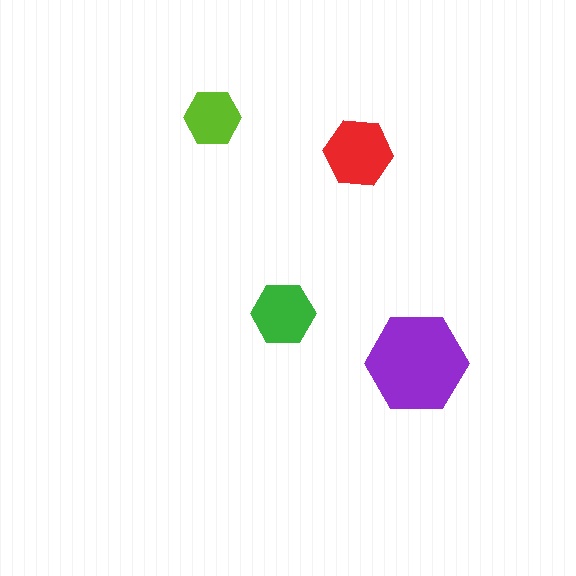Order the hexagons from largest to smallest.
the purple one, the red one, the green one, the lime one.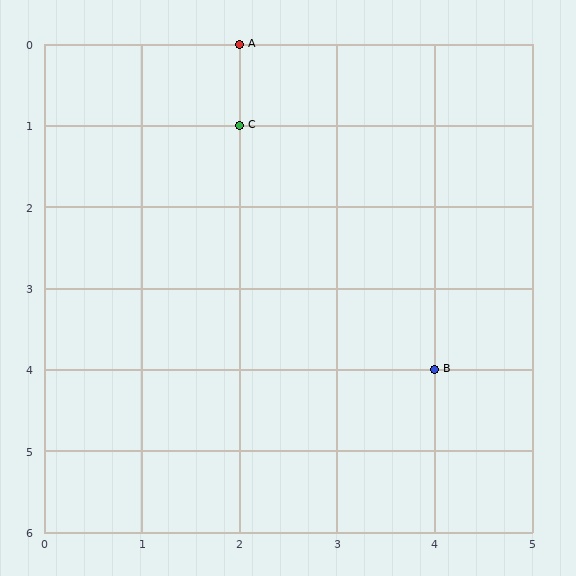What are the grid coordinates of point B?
Point B is at grid coordinates (4, 4).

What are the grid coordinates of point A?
Point A is at grid coordinates (2, 0).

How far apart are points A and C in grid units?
Points A and C are 1 row apart.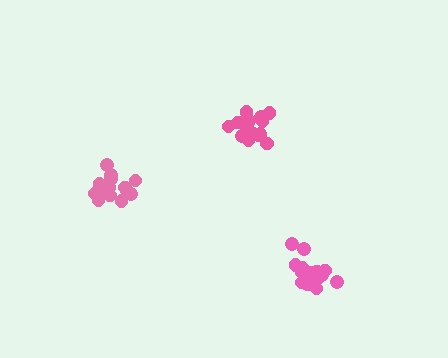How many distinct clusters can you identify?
There are 3 distinct clusters.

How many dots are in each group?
Group 1: 16 dots, Group 2: 19 dots, Group 3: 18 dots (53 total).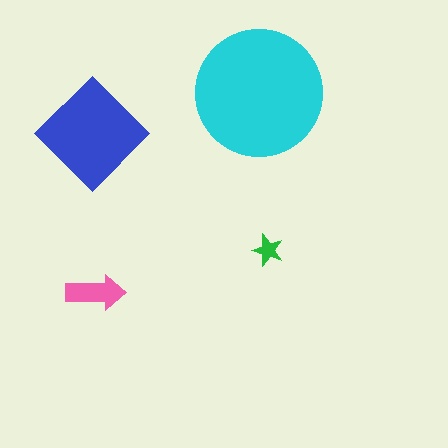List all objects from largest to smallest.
The cyan circle, the blue diamond, the pink arrow, the green star.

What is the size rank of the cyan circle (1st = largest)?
1st.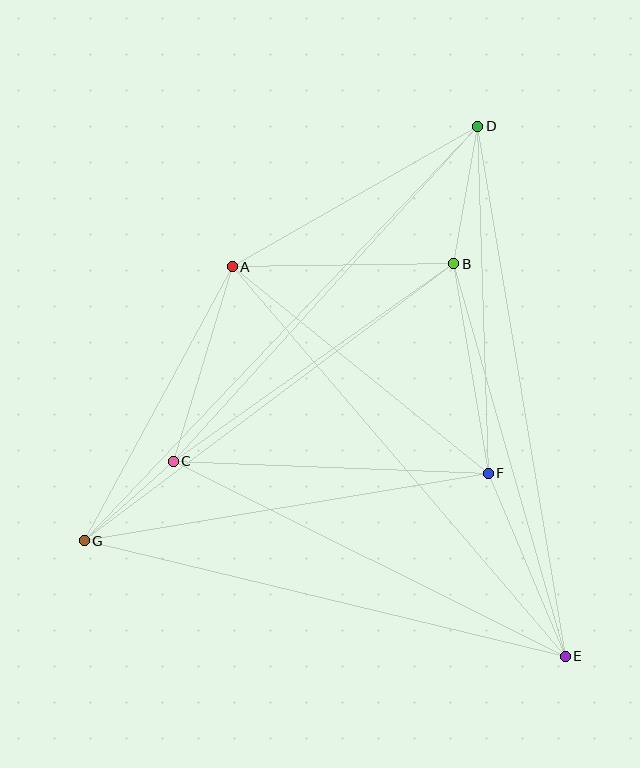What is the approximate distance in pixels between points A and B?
The distance between A and B is approximately 222 pixels.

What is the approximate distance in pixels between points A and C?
The distance between A and C is approximately 203 pixels.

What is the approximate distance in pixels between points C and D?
The distance between C and D is approximately 453 pixels.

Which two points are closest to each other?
Points C and G are closest to each other.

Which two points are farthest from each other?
Points D and G are farthest from each other.